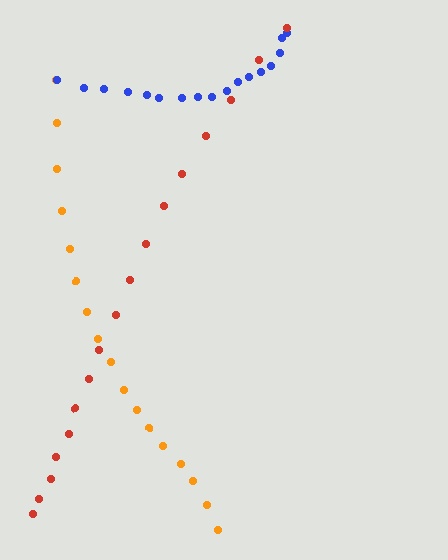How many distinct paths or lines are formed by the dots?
There are 3 distinct paths.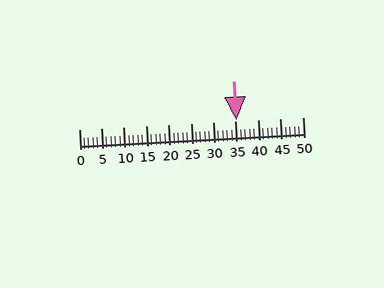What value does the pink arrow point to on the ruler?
The pink arrow points to approximately 35.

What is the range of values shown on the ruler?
The ruler shows values from 0 to 50.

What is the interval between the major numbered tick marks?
The major tick marks are spaced 5 units apart.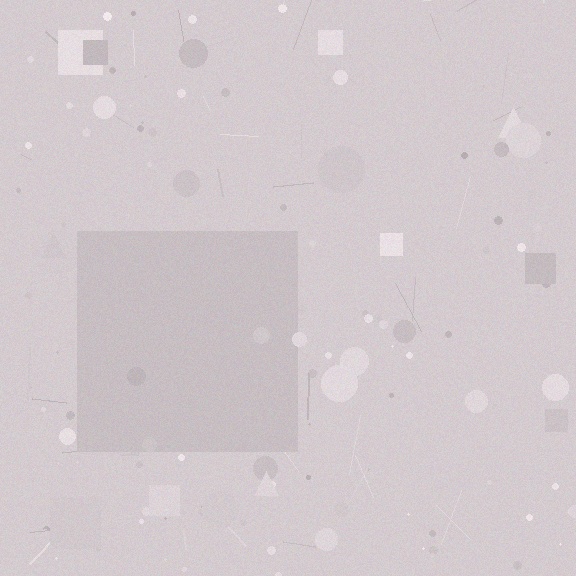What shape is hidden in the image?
A square is hidden in the image.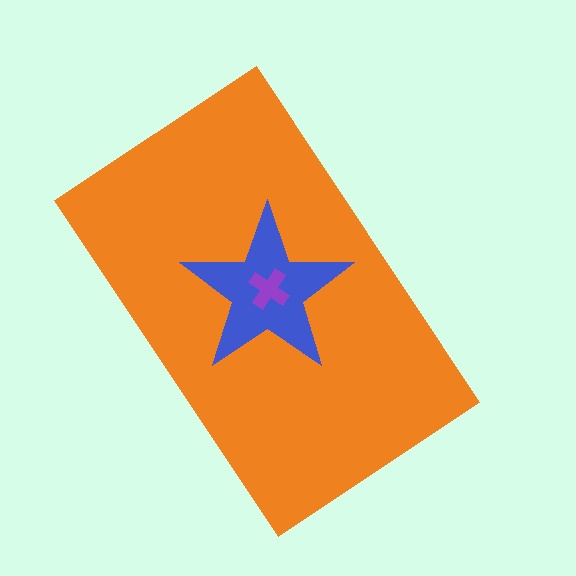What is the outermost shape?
The orange rectangle.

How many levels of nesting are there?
3.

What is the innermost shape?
The purple cross.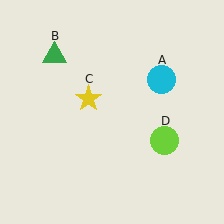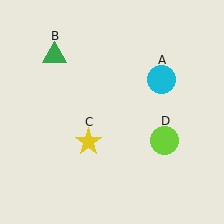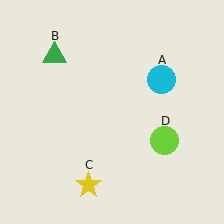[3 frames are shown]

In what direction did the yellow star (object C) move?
The yellow star (object C) moved down.